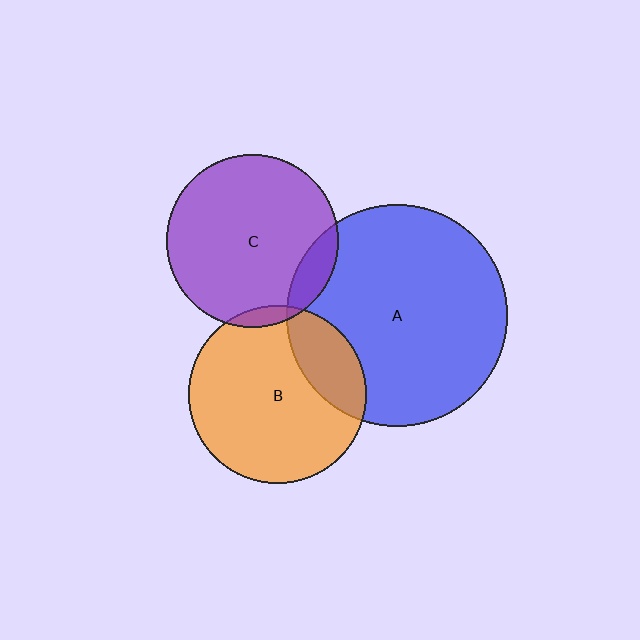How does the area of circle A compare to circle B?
Approximately 1.5 times.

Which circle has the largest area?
Circle A (blue).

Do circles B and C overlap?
Yes.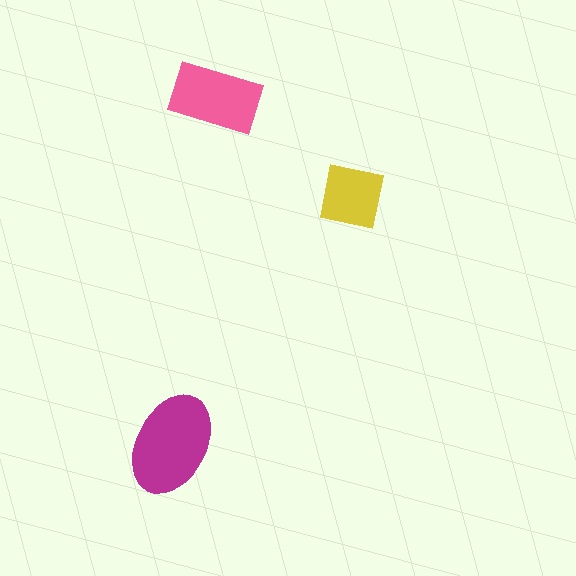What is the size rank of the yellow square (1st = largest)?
3rd.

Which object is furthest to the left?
The magenta ellipse is leftmost.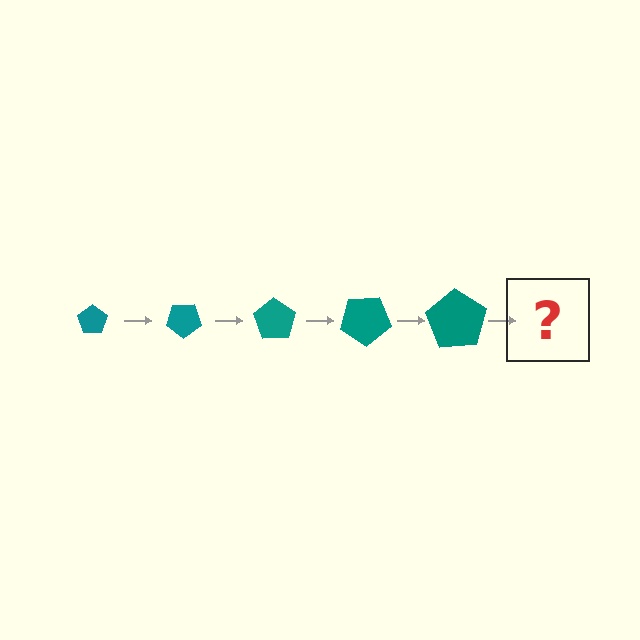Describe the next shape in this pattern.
It should be a pentagon, larger than the previous one and rotated 175 degrees from the start.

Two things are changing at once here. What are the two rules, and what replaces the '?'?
The two rules are that the pentagon grows larger each step and it rotates 35 degrees each step. The '?' should be a pentagon, larger than the previous one and rotated 175 degrees from the start.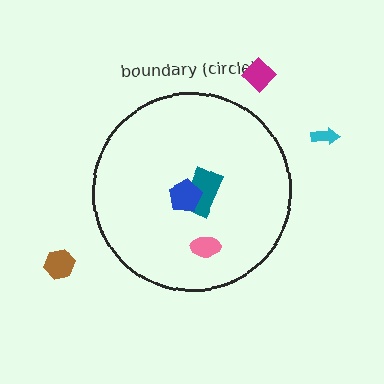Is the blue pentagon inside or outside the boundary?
Inside.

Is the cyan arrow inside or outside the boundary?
Outside.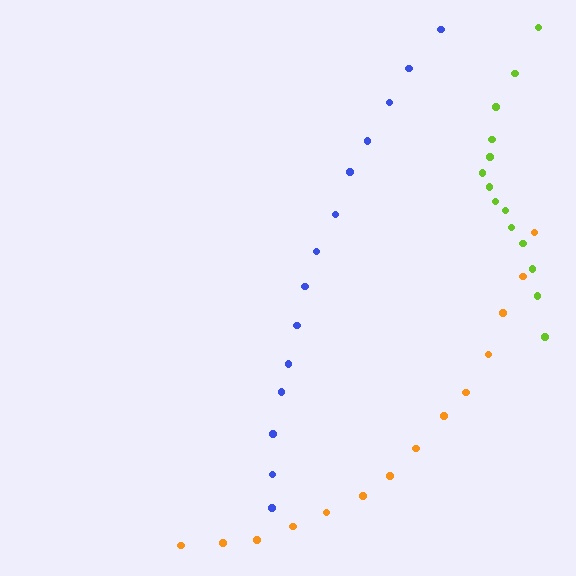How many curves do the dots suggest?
There are 3 distinct paths.